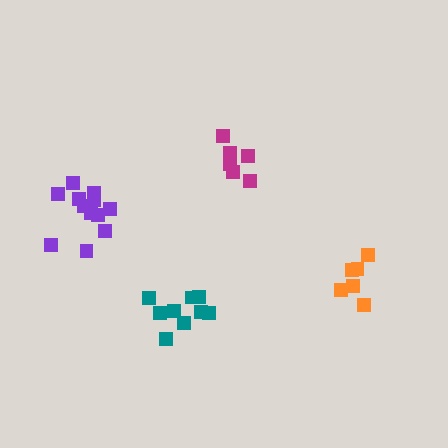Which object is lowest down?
The teal cluster is bottommost.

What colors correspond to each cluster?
The clusters are colored: teal, orange, purple, magenta.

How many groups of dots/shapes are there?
There are 4 groups.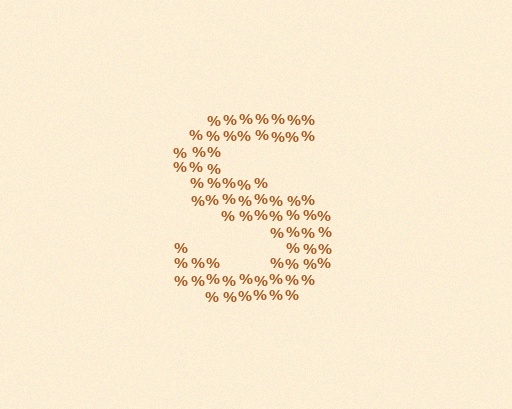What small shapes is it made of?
It is made of small percent signs.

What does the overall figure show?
The overall figure shows the letter S.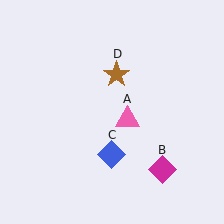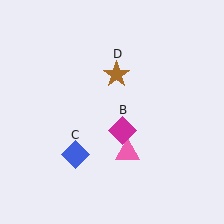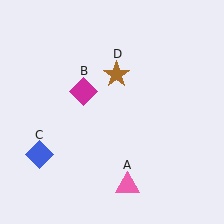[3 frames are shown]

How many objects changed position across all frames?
3 objects changed position: pink triangle (object A), magenta diamond (object B), blue diamond (object C).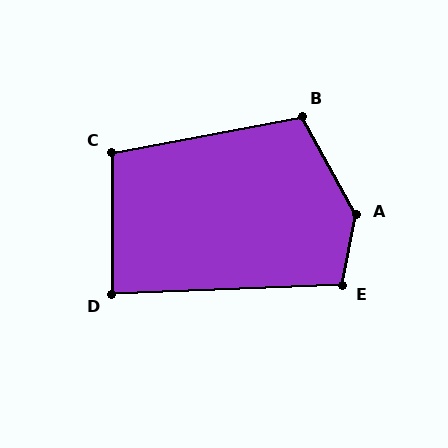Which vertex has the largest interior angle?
A, at approximately 139 degrees.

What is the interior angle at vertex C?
Approximately 101 degrees (obtuse).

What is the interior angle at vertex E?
Approximately 104 degrees (obtuse).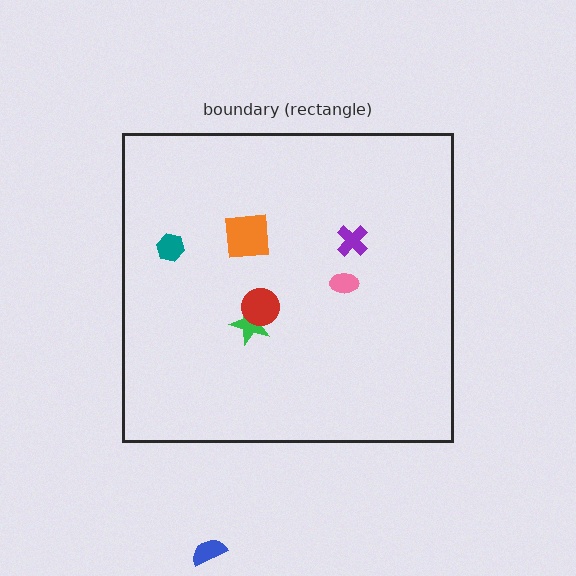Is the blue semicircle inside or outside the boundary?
Outside.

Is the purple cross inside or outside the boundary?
Inside.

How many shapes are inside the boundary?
6 inside, 1 outside.